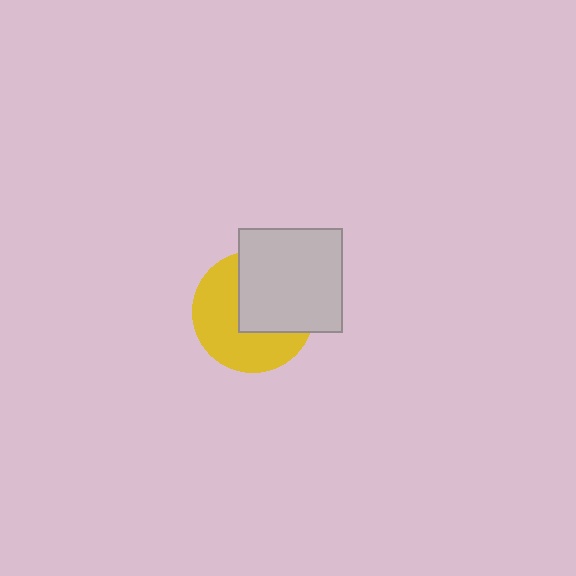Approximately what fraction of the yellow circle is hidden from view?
Roughly 47% of the yellow circle is hidden behind the light gray square.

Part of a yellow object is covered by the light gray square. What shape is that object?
It is a circle.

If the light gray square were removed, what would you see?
You would see the complete yellow circle.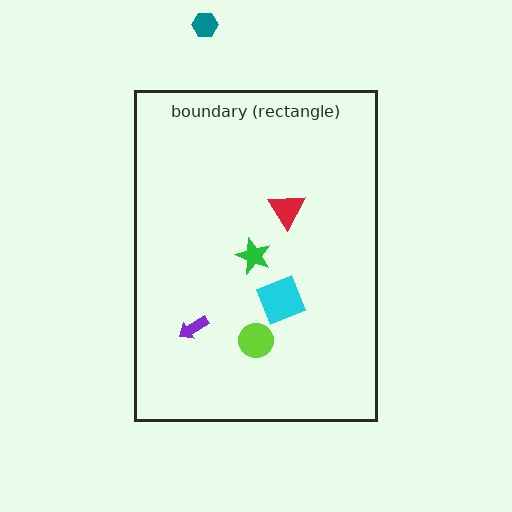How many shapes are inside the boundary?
6 inside, 1 outside.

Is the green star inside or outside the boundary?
Inside.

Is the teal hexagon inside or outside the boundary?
Outside.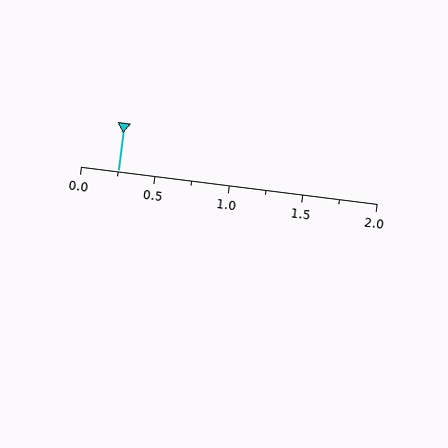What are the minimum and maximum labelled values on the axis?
The axis runs from 0.0 to 2.0.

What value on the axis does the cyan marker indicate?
The marker indicates approximately 0.25.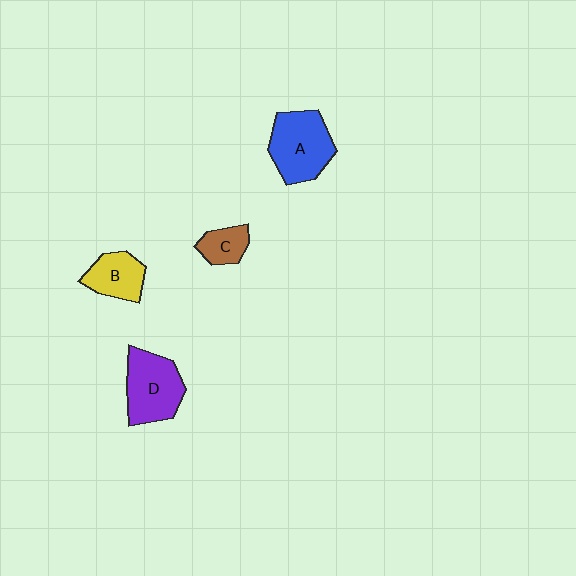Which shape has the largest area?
Shape A (blue).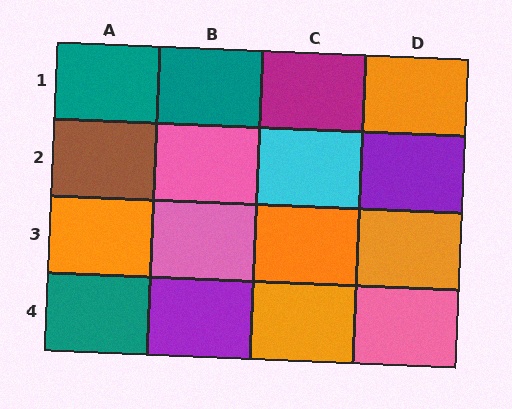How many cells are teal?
3 cells are teal.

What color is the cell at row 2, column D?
Purple.